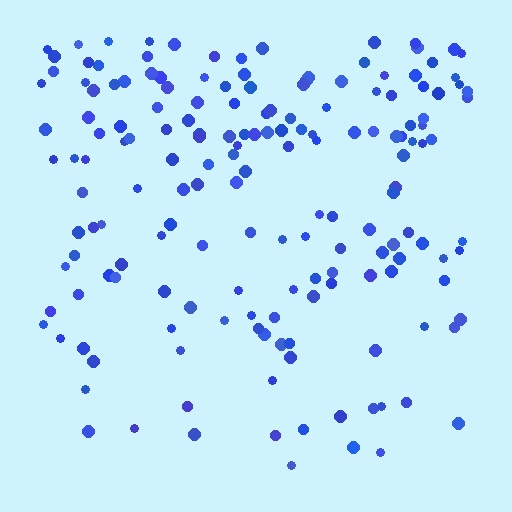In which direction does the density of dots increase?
From bottom to top, with the top side densest.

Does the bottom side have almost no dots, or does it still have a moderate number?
Still a moderate number, just noticeably fewer than the top.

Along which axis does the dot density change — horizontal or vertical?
Vertical.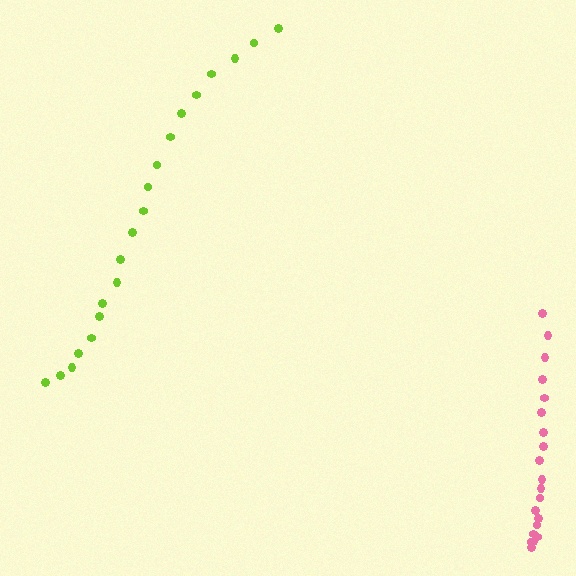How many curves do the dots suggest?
There are 2 distinct paths.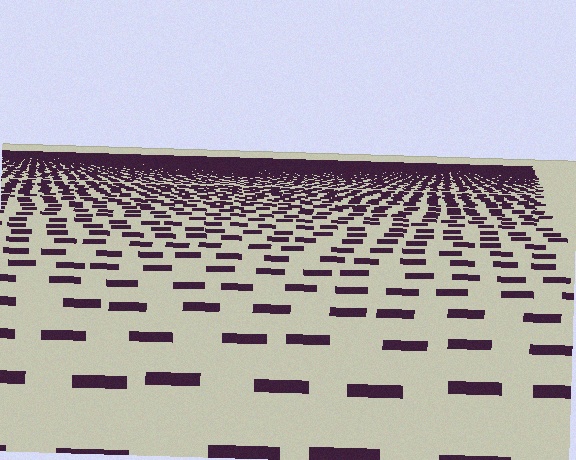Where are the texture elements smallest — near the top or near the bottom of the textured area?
Near the top.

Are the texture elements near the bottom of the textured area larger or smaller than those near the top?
Larger. Near the bottom, elements are closer to the viewer and appear at a bigger on-screen size.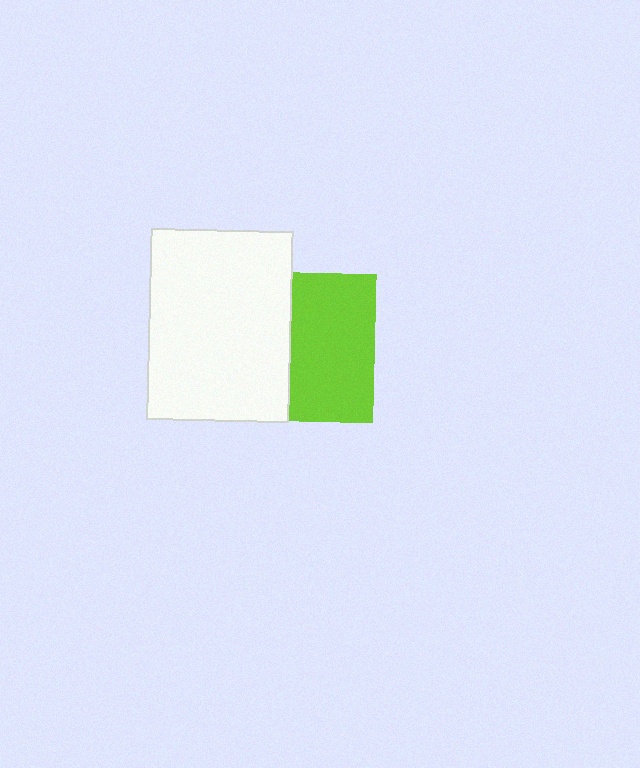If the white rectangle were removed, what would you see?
You would see the complete lime square.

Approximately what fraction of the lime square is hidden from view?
Roughly 44% of the lime square is hidden behind the white rectangle.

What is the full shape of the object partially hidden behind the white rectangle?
The partially hidden object is a lime square.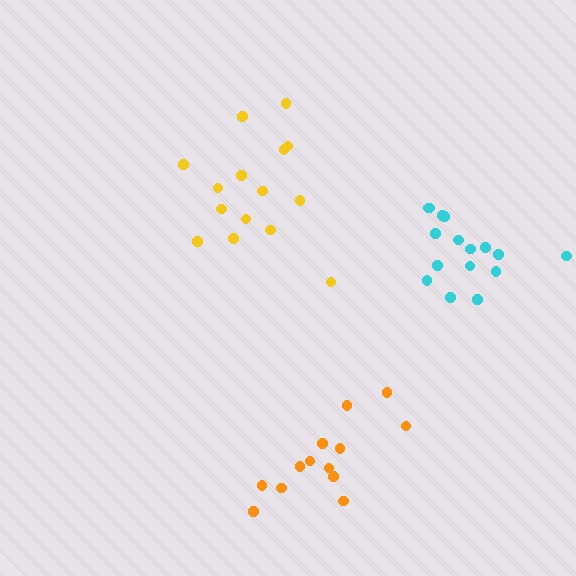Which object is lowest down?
The orange cluster is bottommost.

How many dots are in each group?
Group 1: 13 dots, Group 2: 16 dots, Group 3: 15 dots (44 total).